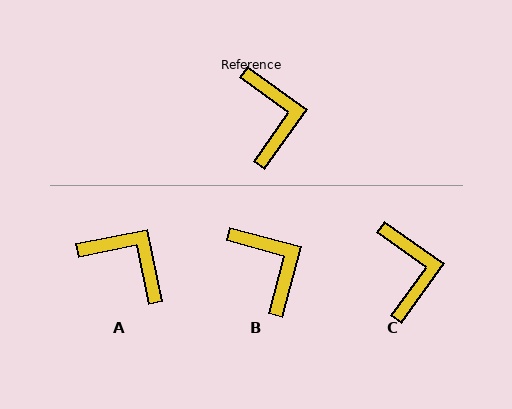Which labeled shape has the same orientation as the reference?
C.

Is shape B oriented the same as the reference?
No, it is off by about 21 degrees.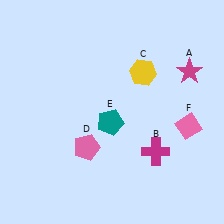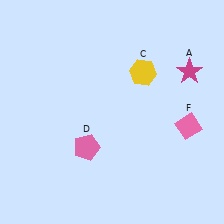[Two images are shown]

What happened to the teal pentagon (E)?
The teal pentagon (E) was removed in Image 2. It was in the bottom-left area of Image 1.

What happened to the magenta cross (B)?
The magenta cross (B) was removed in Image 2. It was in the bottom-right area of Image 1.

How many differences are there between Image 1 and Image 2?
There are 2 differences between the two images.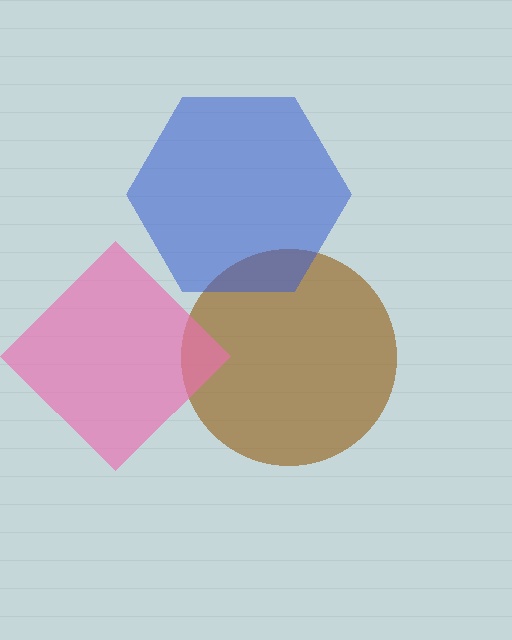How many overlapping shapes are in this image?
There are 3 overlapping shapes in the image.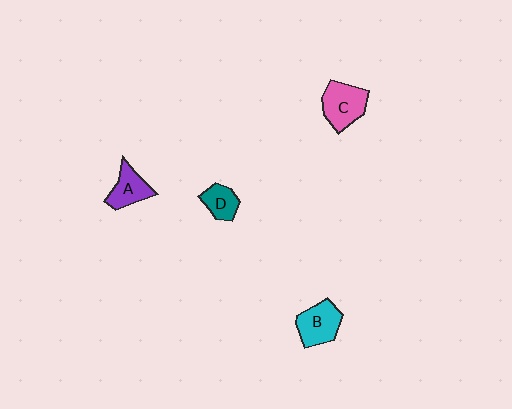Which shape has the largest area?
Shape C (pink).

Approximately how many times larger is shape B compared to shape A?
Approximately 1.3 times.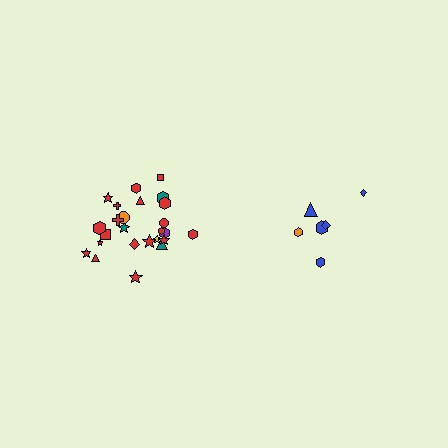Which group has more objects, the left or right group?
The left group.